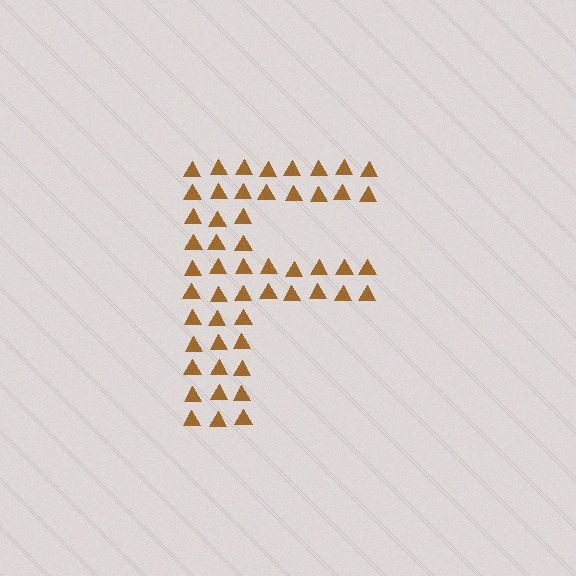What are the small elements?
The small elements are triangles.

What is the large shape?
The large shape is the letter F.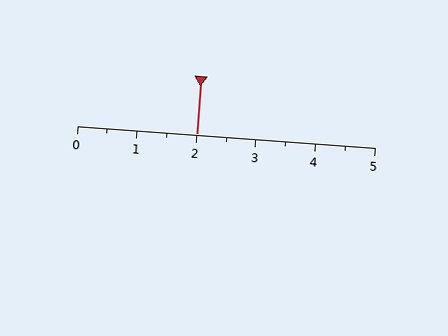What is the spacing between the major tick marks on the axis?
The major ticks are spaced 1 apart.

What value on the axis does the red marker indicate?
The marker indicates approximately 2.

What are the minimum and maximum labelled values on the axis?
The axis runs from 0 to 5.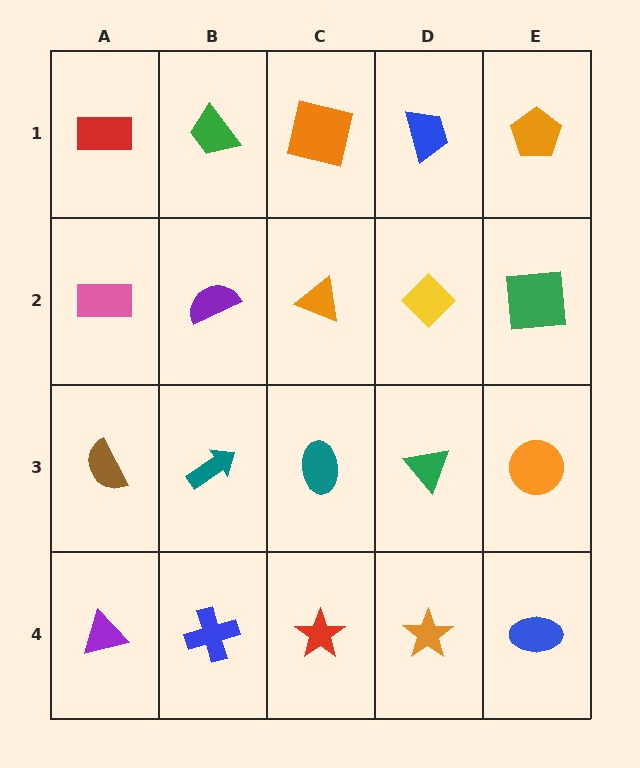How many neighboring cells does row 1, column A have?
2.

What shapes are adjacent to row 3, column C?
An orange triangle (row 2, column C), a red star (row 4, column C), a teal arrow (row 3, column B), a green triangle (row 3, column D).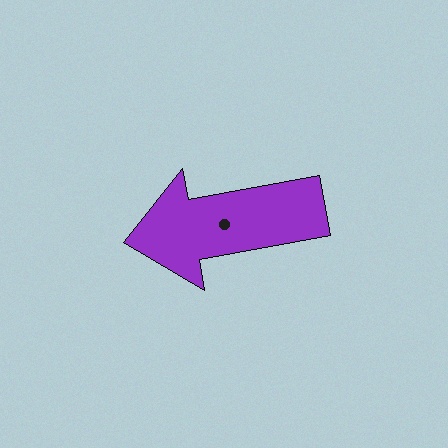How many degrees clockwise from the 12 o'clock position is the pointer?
Approximately 260 degrees.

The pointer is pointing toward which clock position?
Roughly 9 o'clock.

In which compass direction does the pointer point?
West.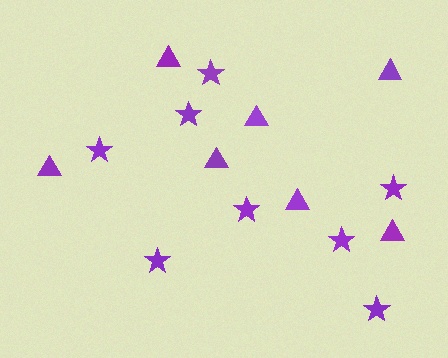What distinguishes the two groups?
There are 2 groups: one group of stars (8) and one group of triangles (7).